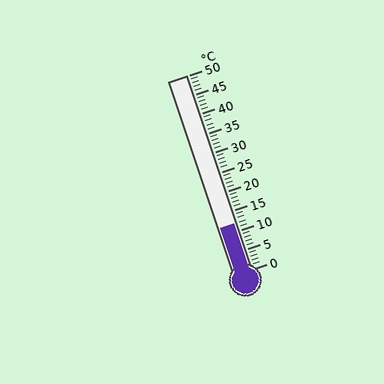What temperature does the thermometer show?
The thermometer shows approximately 12°C.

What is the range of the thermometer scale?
The thermometer scale ranges from 0°C to 50°C.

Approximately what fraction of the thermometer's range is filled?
The thermometer is filled to approximately 25% of its range.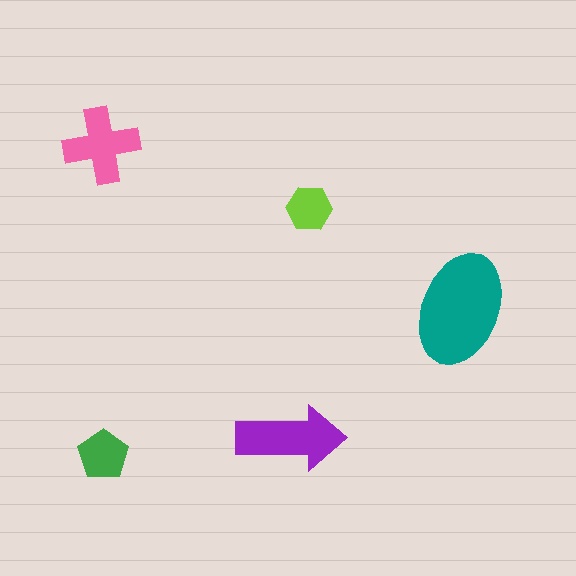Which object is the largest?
The teal ellipse.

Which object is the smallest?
The lime hexagon.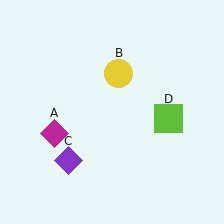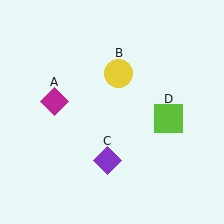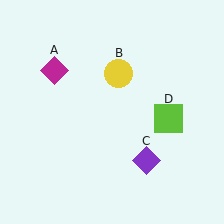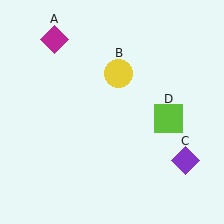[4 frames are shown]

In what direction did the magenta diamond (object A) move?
The magenta diamond (object A) moved up.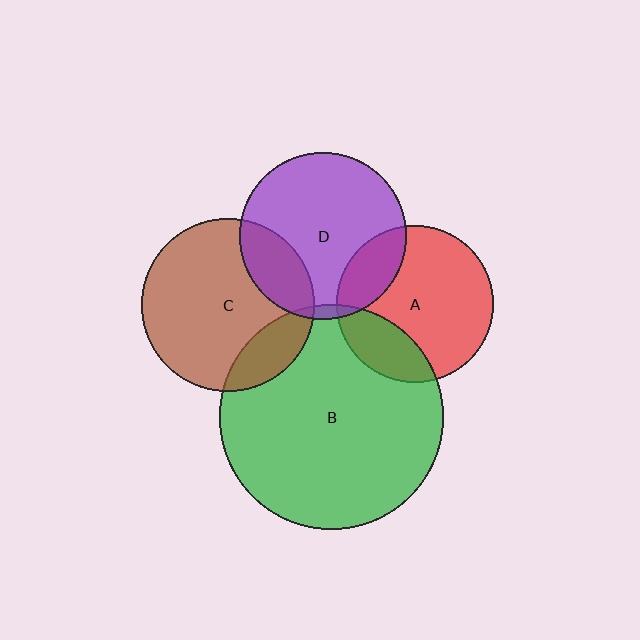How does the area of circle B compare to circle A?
Approximately 2.0 times.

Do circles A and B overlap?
Yes.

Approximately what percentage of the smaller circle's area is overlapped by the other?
Approximately 20%.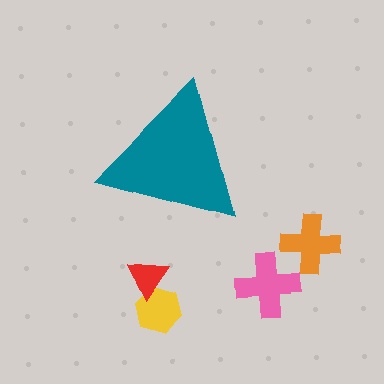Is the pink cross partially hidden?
No, the pink cross is fully visible.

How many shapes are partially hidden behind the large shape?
0 shapes are partially hidden.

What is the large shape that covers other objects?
A teal triangle.